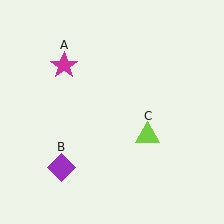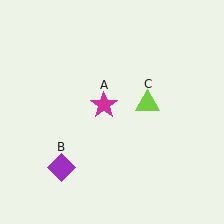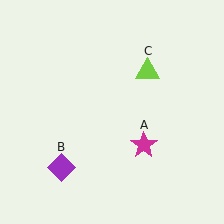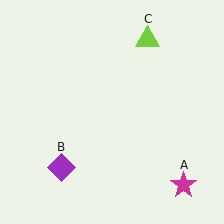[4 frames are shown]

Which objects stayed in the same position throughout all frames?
Purple diamond (object B) remained stationary.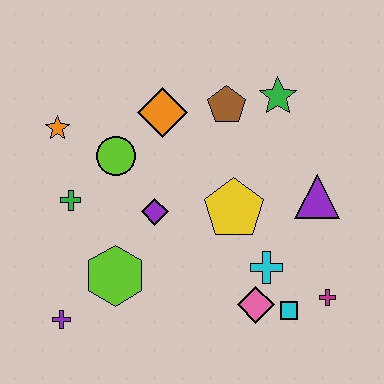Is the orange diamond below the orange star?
No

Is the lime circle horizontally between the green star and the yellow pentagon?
No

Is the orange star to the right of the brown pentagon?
No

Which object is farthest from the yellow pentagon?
The purple cross is farthest from the yellow pentagon.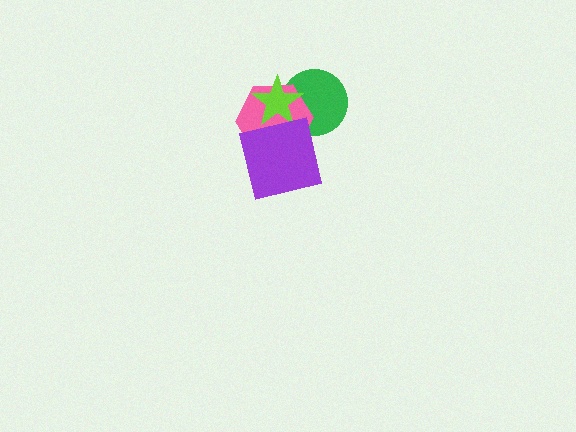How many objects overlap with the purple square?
1 object overlaps with the purple square.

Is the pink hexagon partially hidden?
Yes, it is partially covered by another shape.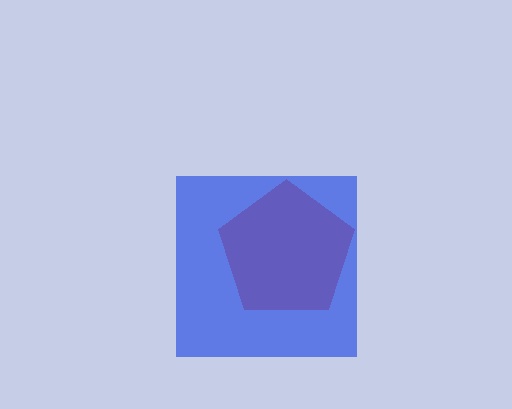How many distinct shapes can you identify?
There are 2 distinct shapes: a red pentagon, a blue square.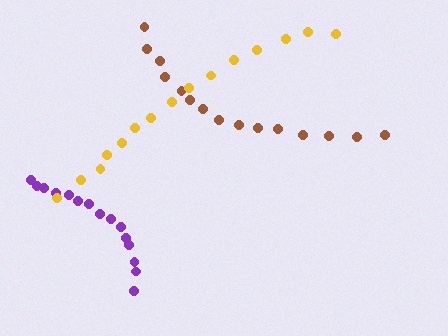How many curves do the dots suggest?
There are 3 distinct paths.